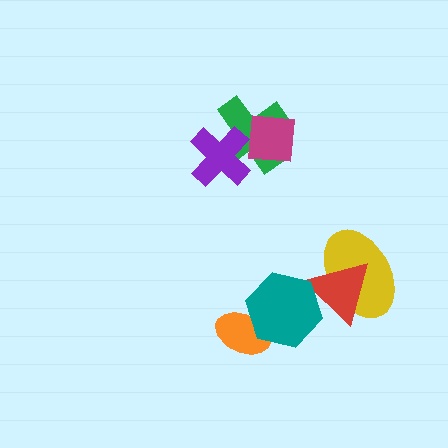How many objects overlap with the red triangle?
2 objects overlap with the red triangle.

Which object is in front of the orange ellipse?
The teal hexagon is in front of the orange ellipse.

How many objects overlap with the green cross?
2 objects overlap with the green cross.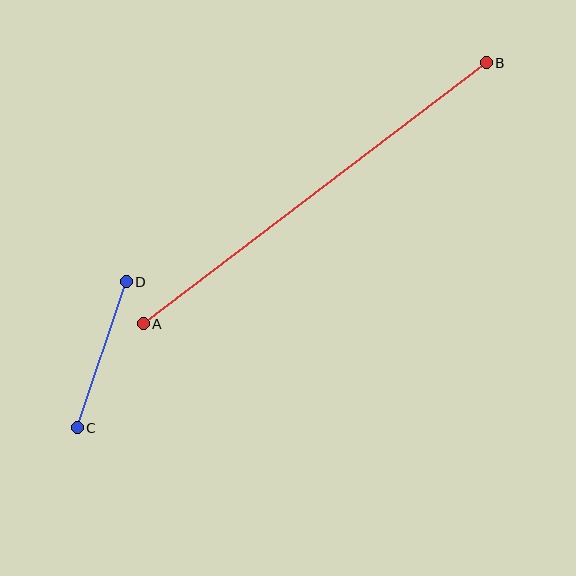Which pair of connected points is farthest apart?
Points A and B are farthest apart.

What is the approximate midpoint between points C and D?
The midpoint is at approximately (102, 355) pixels.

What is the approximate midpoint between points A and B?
The midpoint is at approximately (315, 193) pixels.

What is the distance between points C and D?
The distance is approximately 154 pixels.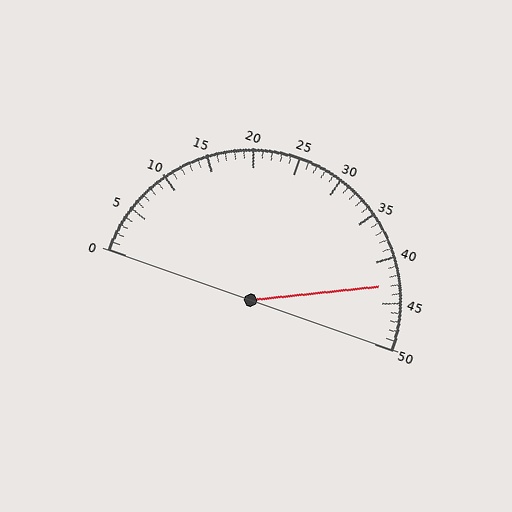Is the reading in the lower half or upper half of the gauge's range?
The reading is in the upper half of the range (0 to 50).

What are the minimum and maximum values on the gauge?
The gauge ranges from 0 to 50.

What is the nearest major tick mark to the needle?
The nearest major tick mark is 45.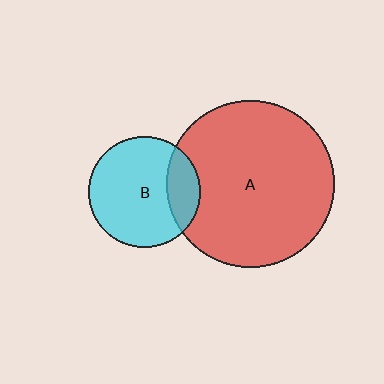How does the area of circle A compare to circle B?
Approximately 2.3 times.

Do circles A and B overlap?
Yes.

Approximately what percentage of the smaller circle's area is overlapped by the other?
Approximately 20%.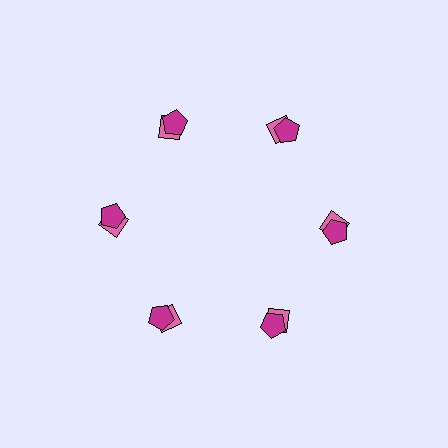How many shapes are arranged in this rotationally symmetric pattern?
There are 12 shapes, arranged in 6 groups of 2.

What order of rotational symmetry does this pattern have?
This pattern has 6-fold rotational symmetry.